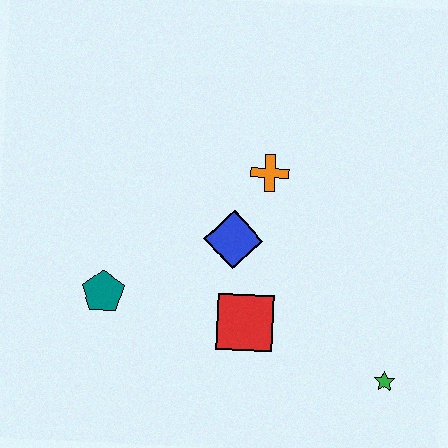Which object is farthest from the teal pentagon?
The green star is farthest from the teal pentagon.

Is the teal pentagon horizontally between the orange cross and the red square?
No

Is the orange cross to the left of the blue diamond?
No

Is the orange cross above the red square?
Yes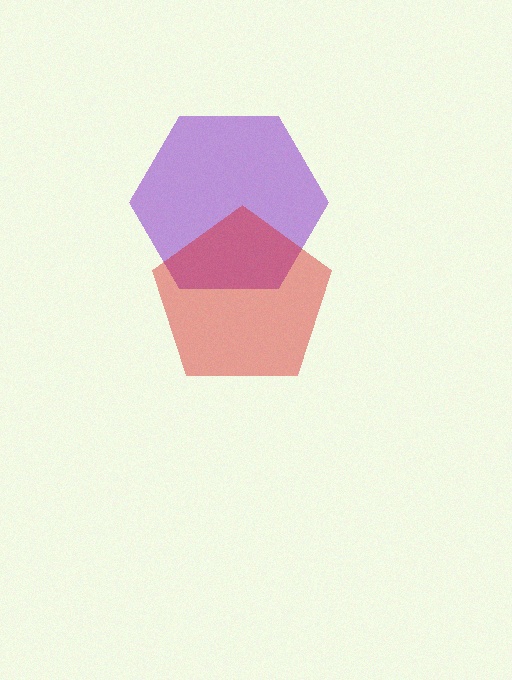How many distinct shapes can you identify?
There are 2 distinct shapes: a purple hexagon, a red pentagon.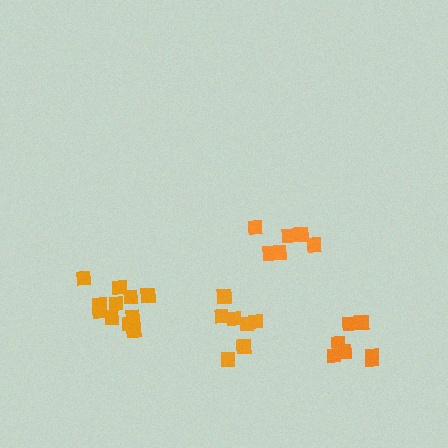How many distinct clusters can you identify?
There are 4 distinct clusters.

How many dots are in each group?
Group 1: 6 dots, Group 2: 11 dots, Group 3: 7 dots, Group 4: 7 dots (31 total).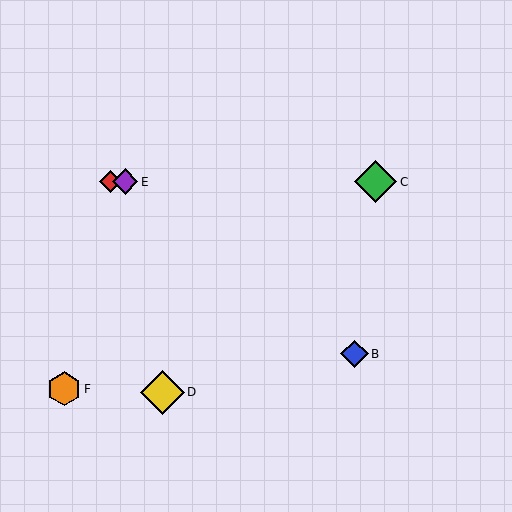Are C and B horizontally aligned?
No, C is at y≈182 and B is at y≈354.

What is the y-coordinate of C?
Object C is at y≈182.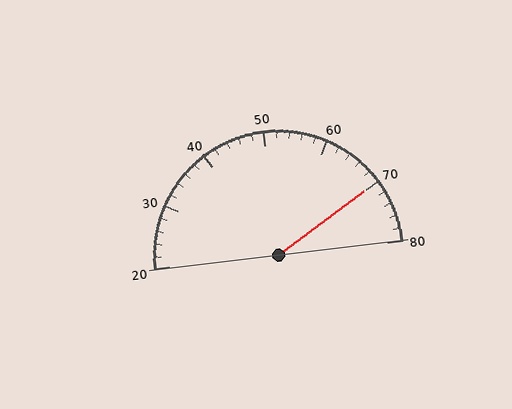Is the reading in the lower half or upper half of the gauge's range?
The reading is in the upper half of the range (20 to 80).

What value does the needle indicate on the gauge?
The needle indicates approximately 70.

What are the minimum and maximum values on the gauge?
The gauge ranges from 20 to 80.